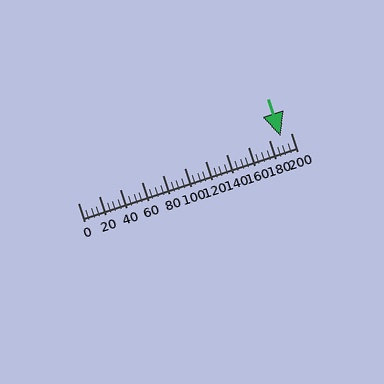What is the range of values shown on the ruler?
The ruler shows values from 0 to 200.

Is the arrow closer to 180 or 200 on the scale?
The arrow is closer to 200.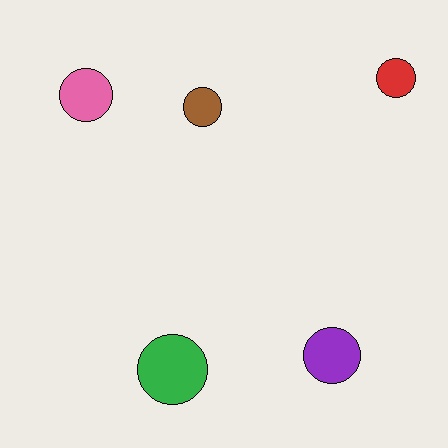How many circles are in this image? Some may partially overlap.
There are 5 circles.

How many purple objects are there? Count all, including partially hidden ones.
There is 1 purple object.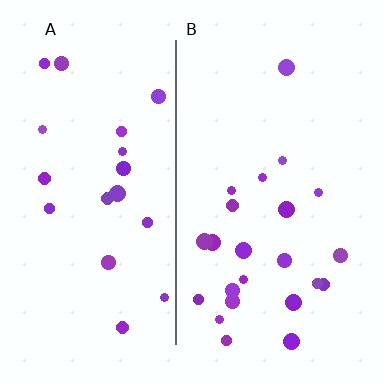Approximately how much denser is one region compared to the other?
Approximately 1.2× — region B over region A.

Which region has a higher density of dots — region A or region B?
B (the right).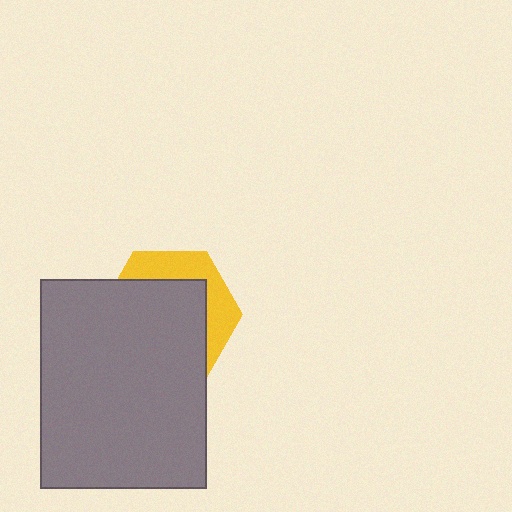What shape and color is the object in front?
The object in front is a gray rectangle.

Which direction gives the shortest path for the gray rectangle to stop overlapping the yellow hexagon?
Moving toward the lower-left gives the shortest separation.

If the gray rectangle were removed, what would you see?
You would see the complete yellow hexagon.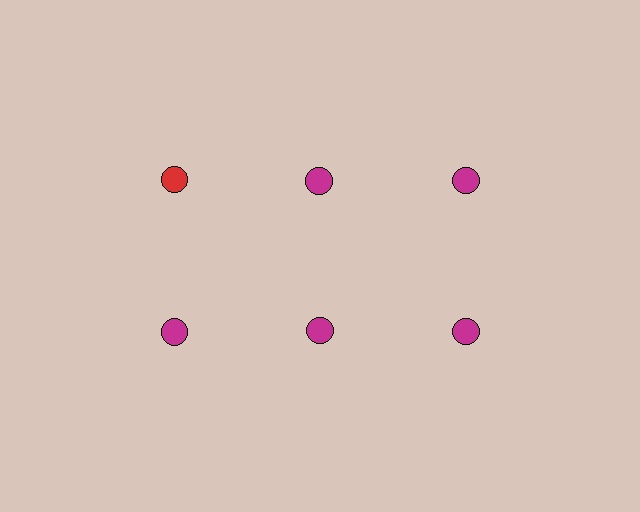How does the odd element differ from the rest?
It has a different color: red instead of magenta.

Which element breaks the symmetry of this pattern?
The red circle in the top row, leftmost column breaks the symmetry. All other shapes are magenta circles.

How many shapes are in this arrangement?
There are 6 shapes arranged in a grid pattern.